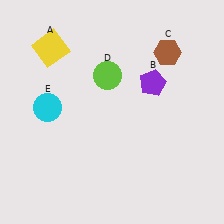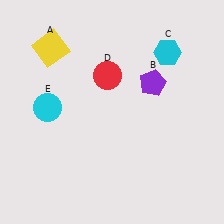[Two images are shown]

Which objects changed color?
C changed from brown to cyan. D changed from lime to red.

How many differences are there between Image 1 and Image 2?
There are 2 differences between the two images.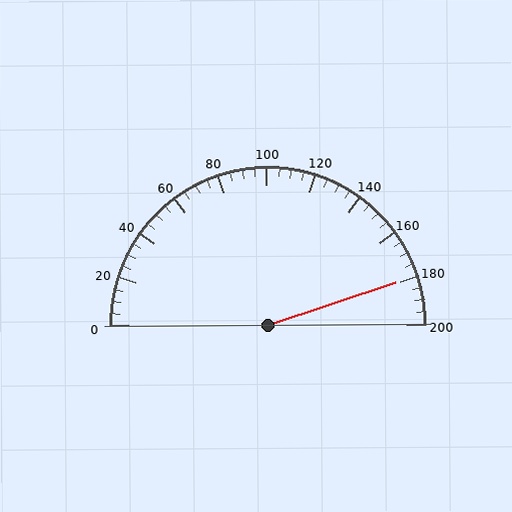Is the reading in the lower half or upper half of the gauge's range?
The reading is in the upper half of the range (0 to 200).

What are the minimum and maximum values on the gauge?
The gauge ranges from 0 to 200.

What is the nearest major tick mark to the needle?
The nearest major tick mark is 180.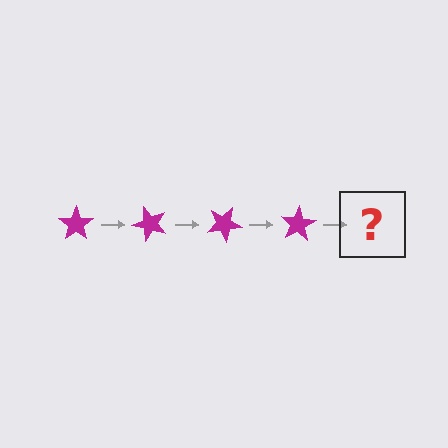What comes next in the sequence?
The next element should be a magenta star rotated 200 degrees.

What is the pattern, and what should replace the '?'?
The pattern is that the star rotates 50 degrees each step. The '?' should be a magenta star rotated 200 degrees.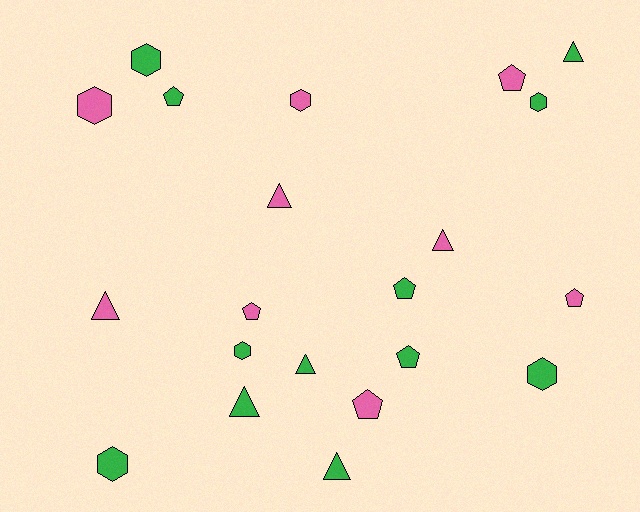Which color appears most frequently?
Green, with 12 objects.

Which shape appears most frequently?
Triangle, with 7 objects.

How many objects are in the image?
There are 21 objects.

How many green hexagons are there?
There are 5 green hexagons.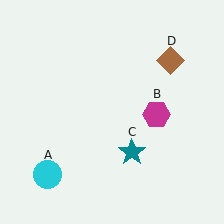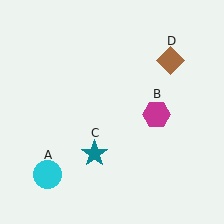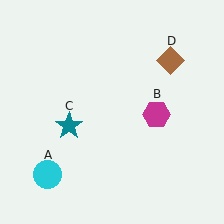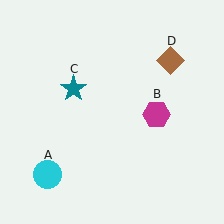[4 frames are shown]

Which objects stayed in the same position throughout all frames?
Cyan circle (object A) and magenta hexagon (object B) and brown diamond (object D) remained stationary.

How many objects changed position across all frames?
1 object changed position: teal star (object C).